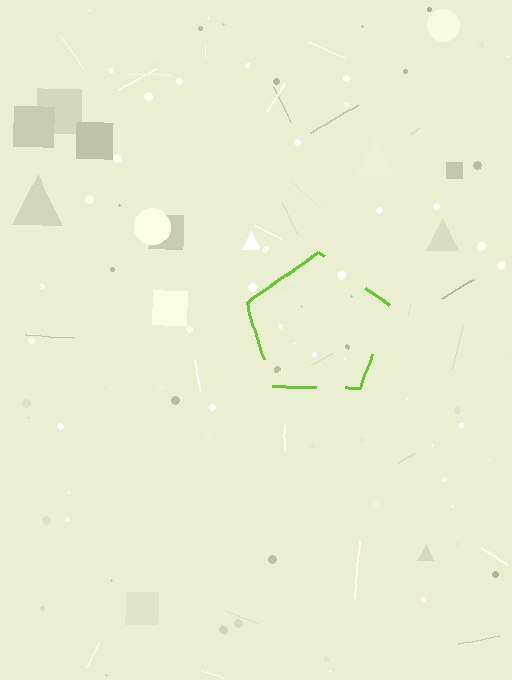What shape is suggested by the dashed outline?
The dashed outline suggests a pentagon.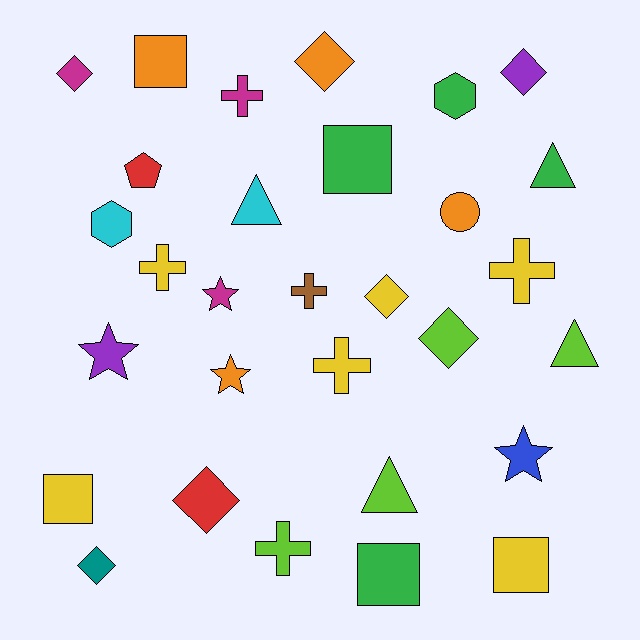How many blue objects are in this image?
There is 1 blue object.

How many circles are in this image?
There is 1 circle.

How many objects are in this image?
There are 30 objects.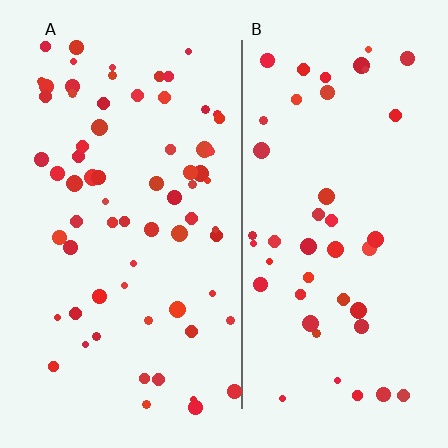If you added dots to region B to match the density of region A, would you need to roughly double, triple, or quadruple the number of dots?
Approximately double.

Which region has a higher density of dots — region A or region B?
A (the left).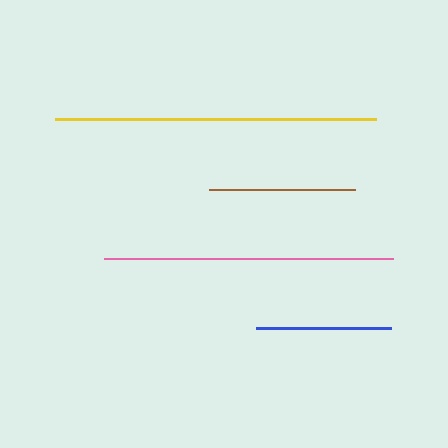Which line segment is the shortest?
The blue line is the shortest at approximately 135 pixels.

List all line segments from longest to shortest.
From longest to shortest: yellow, pink, brown, blue.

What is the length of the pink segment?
The pink segment is approximately 289 pixels long.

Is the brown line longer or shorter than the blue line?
The brown line is longer than the blue line.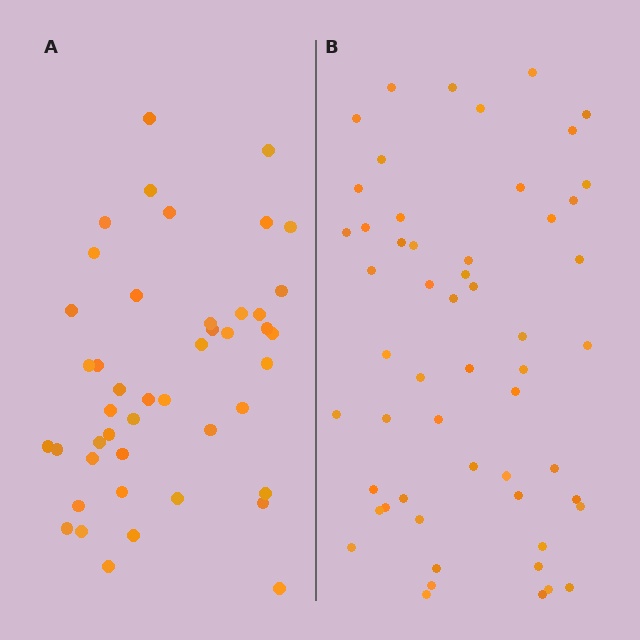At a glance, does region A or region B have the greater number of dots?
Region B (the right region) has more dots.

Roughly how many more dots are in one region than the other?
Region B has roughly 10 or so more dots than region A.